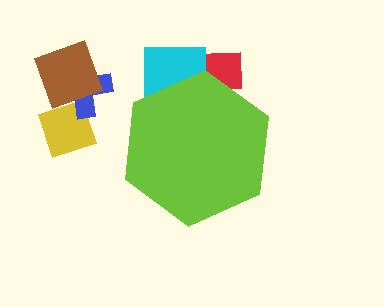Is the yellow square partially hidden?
No, the yellow square is fully visible.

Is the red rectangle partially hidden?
Yes, the red rectangle is partially hidden behind the lime hexagon.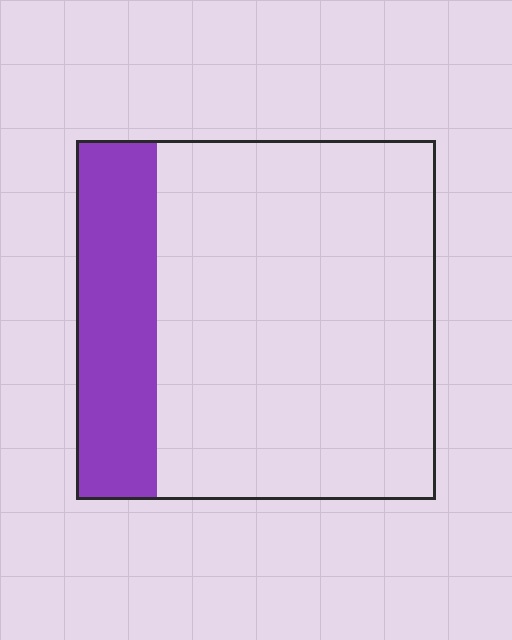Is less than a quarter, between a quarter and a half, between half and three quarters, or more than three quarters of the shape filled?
Less than a quarter.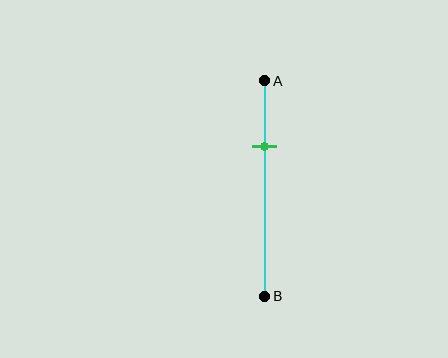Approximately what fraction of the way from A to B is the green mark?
The green mark is approximately 30% of the way from A to B.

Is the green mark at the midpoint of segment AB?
No, the mark is at about 30% from A, not at the 50% midpoint.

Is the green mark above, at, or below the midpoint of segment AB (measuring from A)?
The green mark is above the midpoint of segment AB.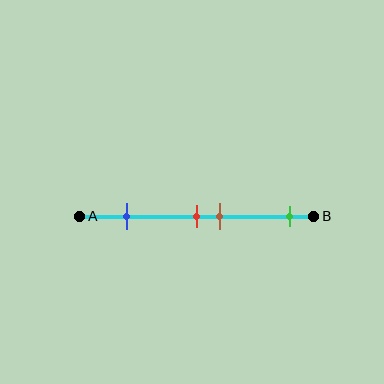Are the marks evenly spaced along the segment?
No, the marks are not evenly spaced.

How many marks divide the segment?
There are 4 marks dividing the segment.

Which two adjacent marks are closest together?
The red and brown marks are the closest adjacent pair.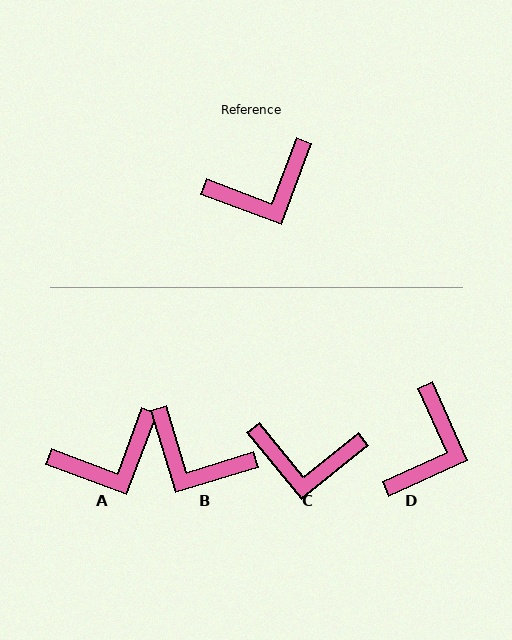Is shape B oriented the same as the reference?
No, it is off by about 52 degrees.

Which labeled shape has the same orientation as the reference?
A.